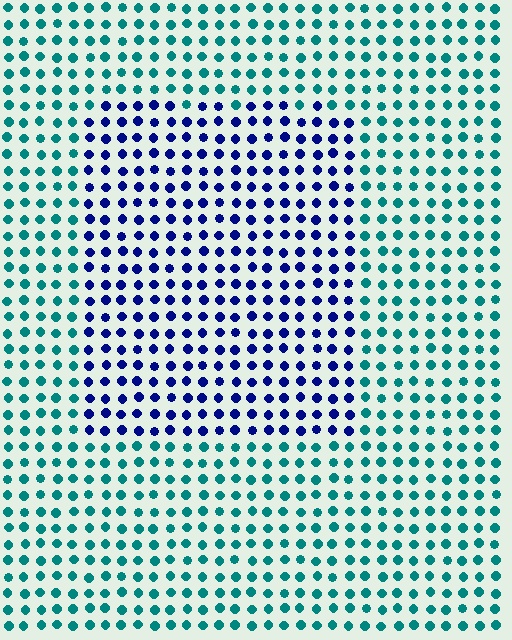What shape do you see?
I see a rectangle.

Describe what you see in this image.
The image is filled with small teal elements in a uniform arrangement. A rectangle-shaped region is visible where the elements are tinted to a slightly different hue, forming a subtle color boundary.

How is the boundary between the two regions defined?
The boundary is defined purely by a slight shift in hue (about 59 degrees). Spacing, size, and orientation are identical on both sides.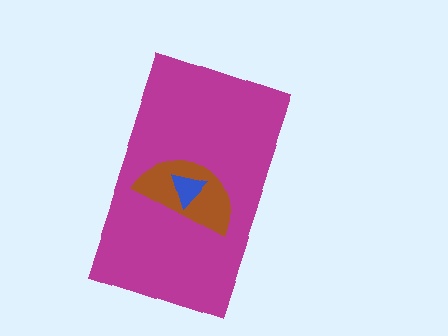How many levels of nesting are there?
3.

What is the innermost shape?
The blue triangle.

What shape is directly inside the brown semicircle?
The blue triangle.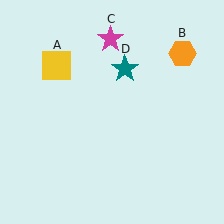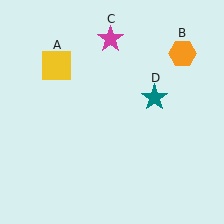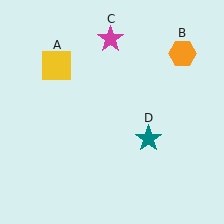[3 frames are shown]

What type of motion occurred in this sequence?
The teal star (object D) rotated clockwise around the center of the scene.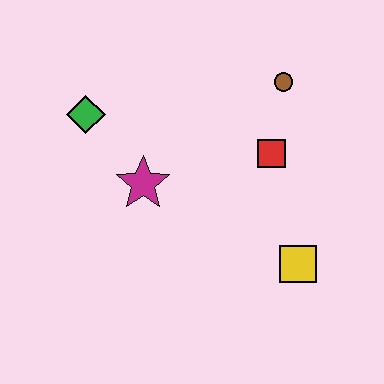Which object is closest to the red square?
The brown circle is closest to the red square.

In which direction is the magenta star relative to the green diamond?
The magenta star is below the green diamond.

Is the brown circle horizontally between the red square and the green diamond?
No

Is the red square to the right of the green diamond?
Yes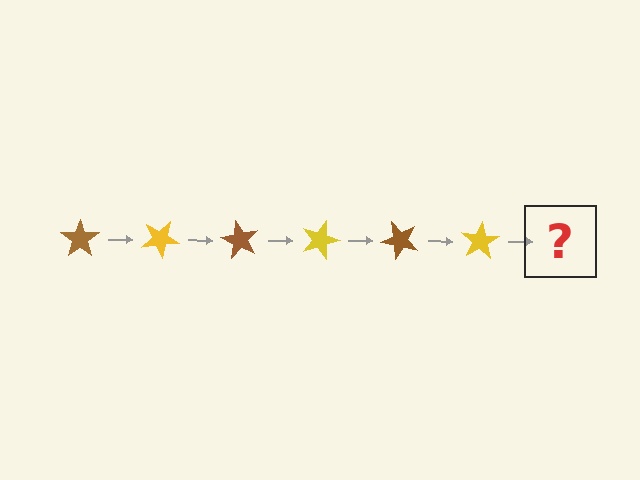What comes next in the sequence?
The next element should be a brown star, rotated 180 degrees from the start.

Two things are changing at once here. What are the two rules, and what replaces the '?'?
The two rules are that it rotates 30 degrees each step and the color cycles through brown and yellow. The '?' should be a brown star, rotated 180 degrees from the start.